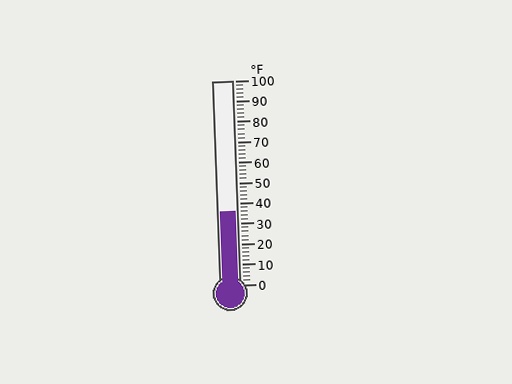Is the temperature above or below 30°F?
The temperature is above 30°F.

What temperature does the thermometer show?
The thermometer shows approximately 36°F.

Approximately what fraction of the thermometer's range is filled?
The thermometer is filled to approximately 35% of its range.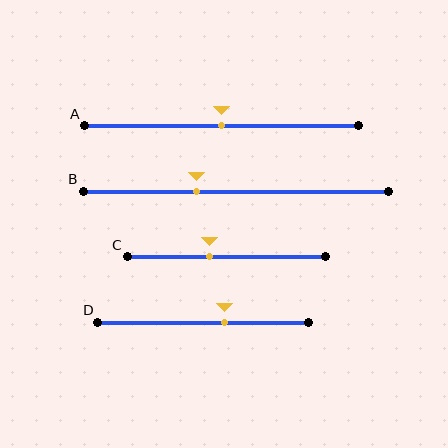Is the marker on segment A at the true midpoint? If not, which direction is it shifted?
Yes, the marker on segment A is at the true midpoint.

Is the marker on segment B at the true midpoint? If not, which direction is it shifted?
No, the marker on segment B is shifted to the left by about 13% of the segment length.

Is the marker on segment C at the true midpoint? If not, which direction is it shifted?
No, the marker on segment C is shifted to the left by about 9% of the segment length.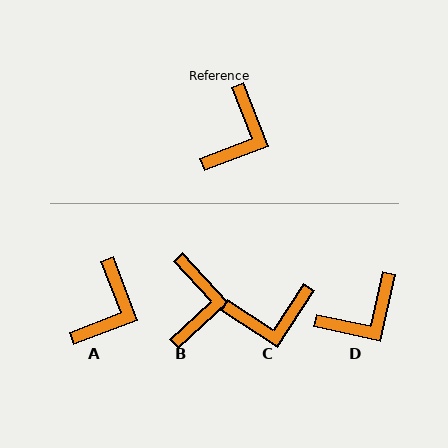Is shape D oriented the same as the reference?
No, it is off by about 33 degrees.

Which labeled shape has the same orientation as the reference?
A.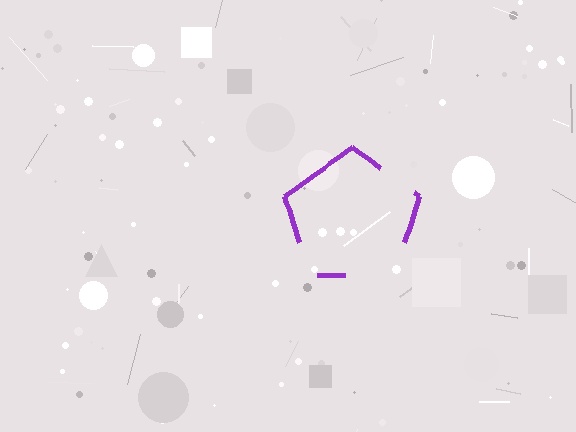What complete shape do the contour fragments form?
The contour fragments form a pentagon.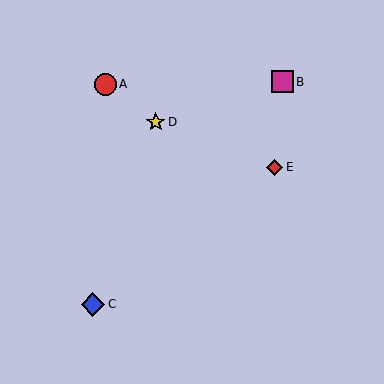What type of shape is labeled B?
Shape B is a magenta square.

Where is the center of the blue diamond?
The center of the blue diamond is at (93, 304).